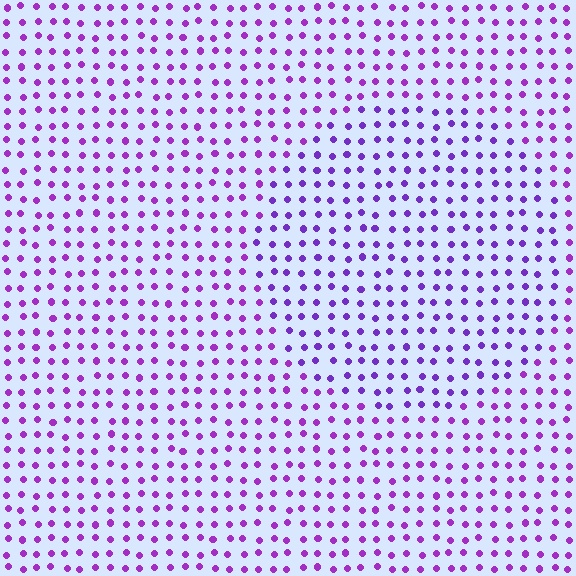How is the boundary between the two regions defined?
The boundary is defined purely by a slight shift in hue (about 20 degrees). Spacing, size, and orientation are identical on both sides.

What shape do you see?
I see a circle.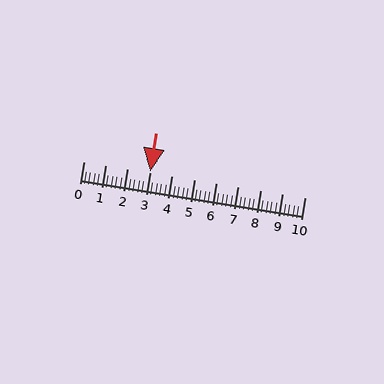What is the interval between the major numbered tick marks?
The major tick marks are spaced 1 units apart.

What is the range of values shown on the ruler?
The ruler shows values from 0 to 10.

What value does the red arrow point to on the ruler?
The red arrow points to approximately 3.0.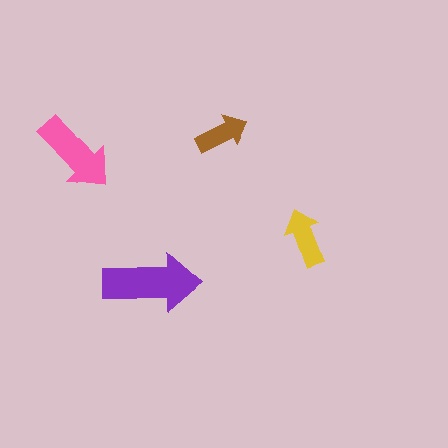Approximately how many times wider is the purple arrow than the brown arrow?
About 2 times wider.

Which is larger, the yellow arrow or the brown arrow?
The yellow one.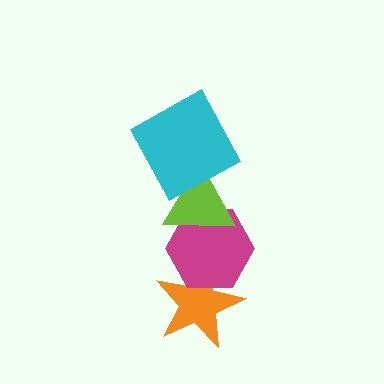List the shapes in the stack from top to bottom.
From top to bottom: the cyan square, the lime triangle, the magenta hexagon, the orange star.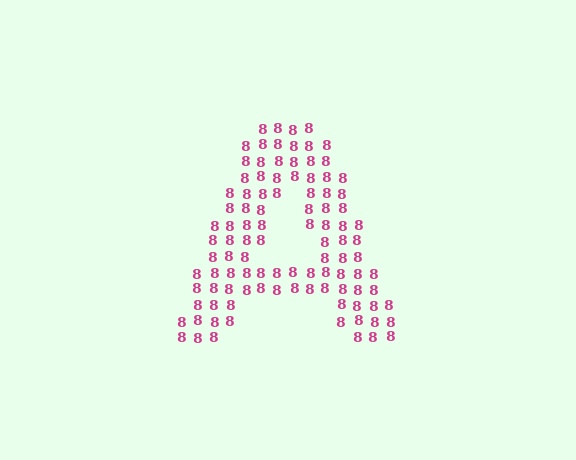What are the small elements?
The small elements are digit 8's.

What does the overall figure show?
The overall figure shows the letter A.